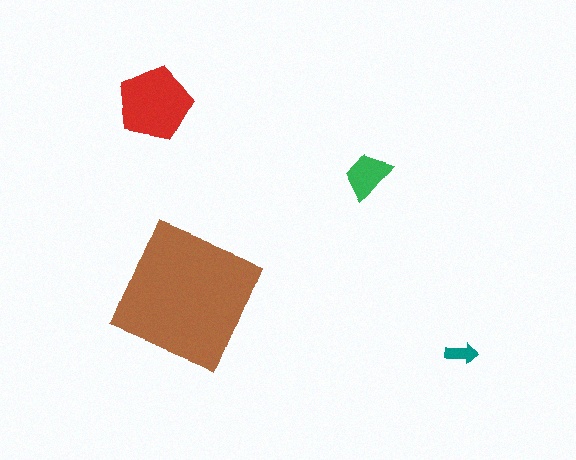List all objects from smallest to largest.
The teal arrow, the green trapezoid, the red pentagon, the brown square.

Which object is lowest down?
The teal arrow is bottommost.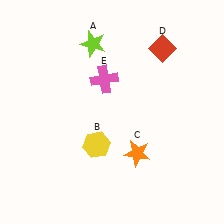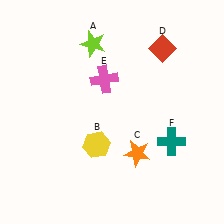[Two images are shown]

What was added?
A teal cross (F) was added in Image 2.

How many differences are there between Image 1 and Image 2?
There is 1 difference between the two images.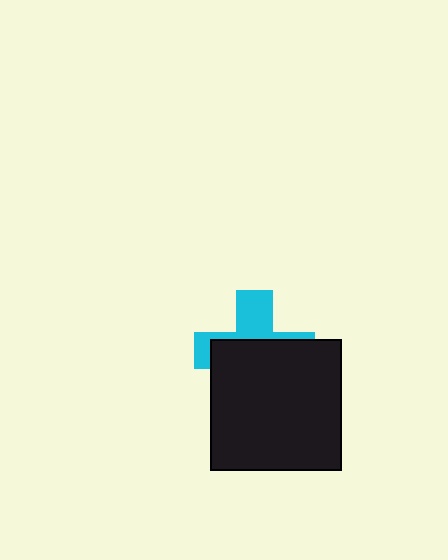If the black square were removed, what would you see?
You would see the complete cyan cross.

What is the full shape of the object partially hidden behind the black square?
The partially hidden object is a cyan cross.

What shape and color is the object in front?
The object in front is a black square.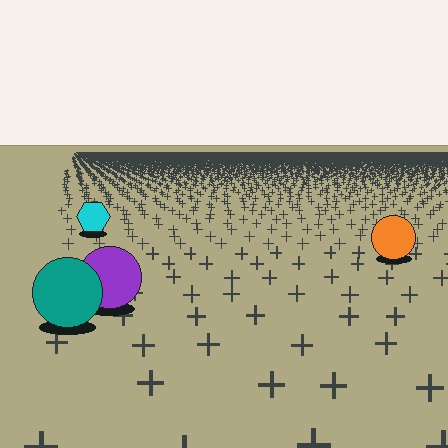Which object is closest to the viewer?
The teal circle is closest. The texture marks near it are larger and more spread out.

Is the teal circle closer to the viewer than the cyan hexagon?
Yes. The teal circle is closer — you can tell from the texture gradient: the ground texture is coarser near it.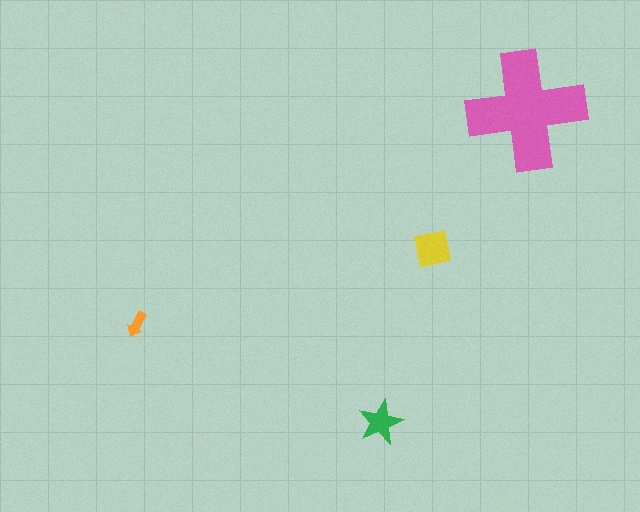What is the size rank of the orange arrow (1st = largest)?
4th.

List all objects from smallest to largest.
The orange arrow, the green star, the yellow square, the pink cross.